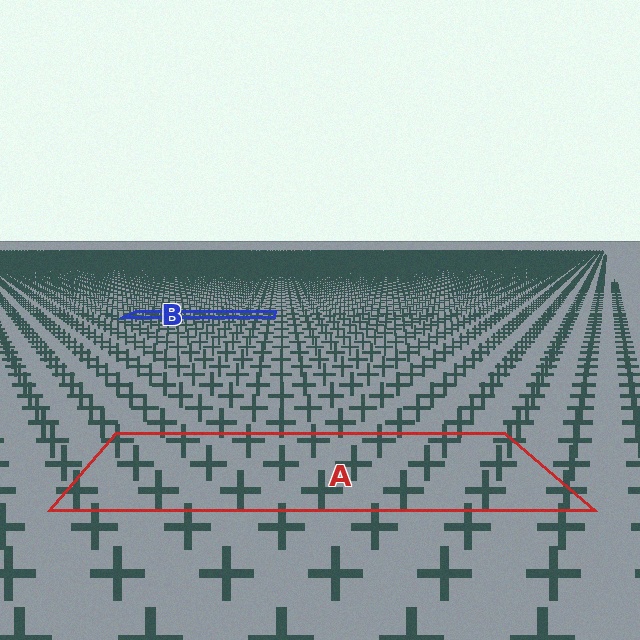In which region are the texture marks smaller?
The texture marks are smaller in region B, because it is farther away.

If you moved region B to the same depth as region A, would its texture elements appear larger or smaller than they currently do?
They would appear larger. At a closer depth, the same texture elements are projected at a bigger on-screen size.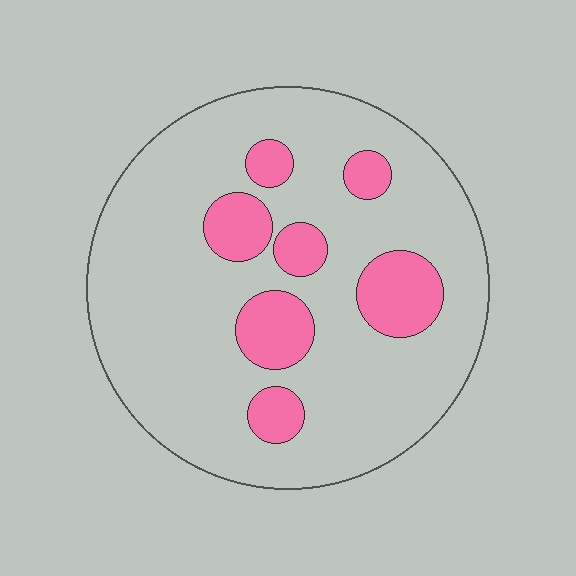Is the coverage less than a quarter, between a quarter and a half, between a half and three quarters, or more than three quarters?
Less than a quarter.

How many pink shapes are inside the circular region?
7.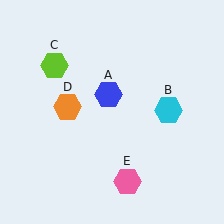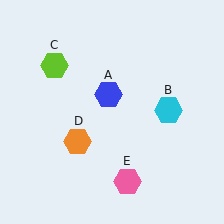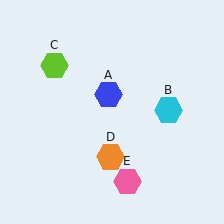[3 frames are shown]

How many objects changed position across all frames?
1 object changed position: orange hexagon (object D).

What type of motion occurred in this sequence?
The orange hexagon (object D) rotated counterclockwise around the center of the scene.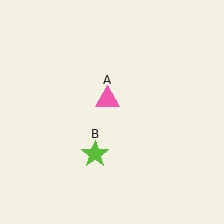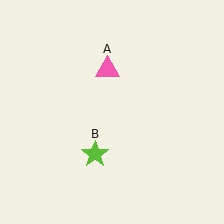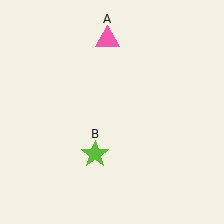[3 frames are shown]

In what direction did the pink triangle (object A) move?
The pink triangle (object A) moved up.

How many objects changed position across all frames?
1 object changed position: pink triangle (object A).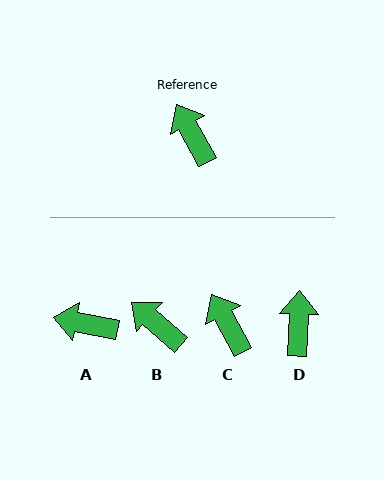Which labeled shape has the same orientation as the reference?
C.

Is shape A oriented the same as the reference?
No, it is off by about 51 degrees.